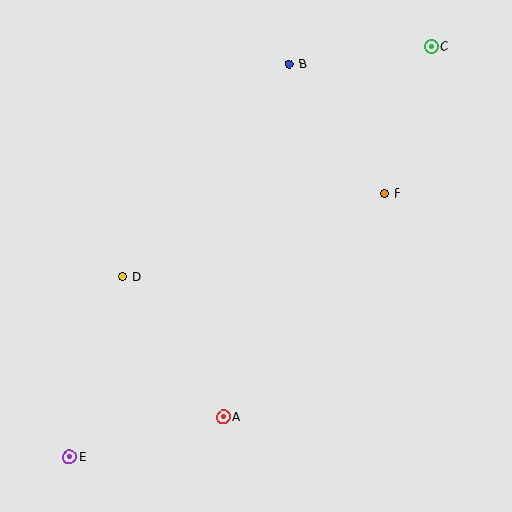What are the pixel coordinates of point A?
Point A is at (224, 417).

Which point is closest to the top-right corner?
Point C is closest to the top-right corner.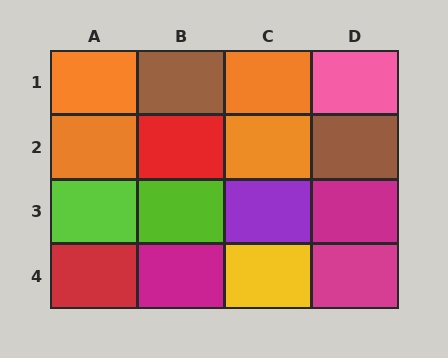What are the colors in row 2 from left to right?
Orange, red, orange, brown.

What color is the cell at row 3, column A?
Lime.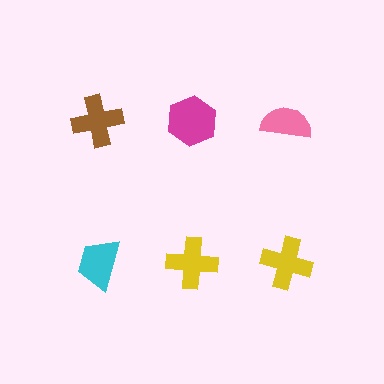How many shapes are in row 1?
3 shapes.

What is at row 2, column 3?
A yellow cross.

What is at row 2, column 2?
A yellow cross.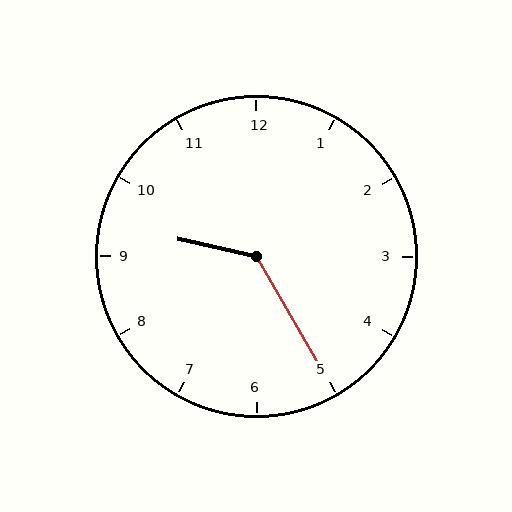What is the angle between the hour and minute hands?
Approximately 132 degrees.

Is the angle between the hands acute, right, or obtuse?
It is obtuse.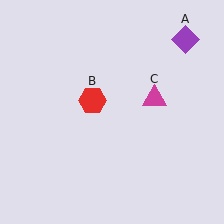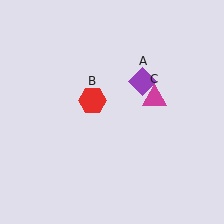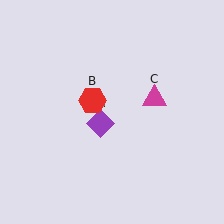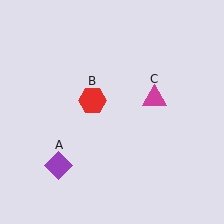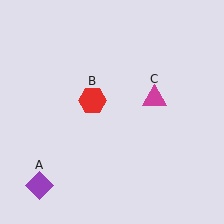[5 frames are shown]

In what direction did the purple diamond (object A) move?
The purple diamond (object A) moved down and to the left.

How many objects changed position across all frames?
1 object changed position: purple diamond (object A).